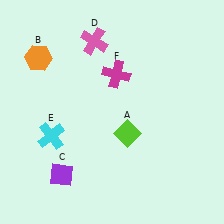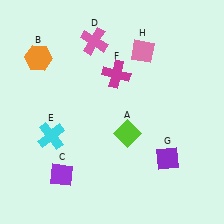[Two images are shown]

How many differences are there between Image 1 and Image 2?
There are 2 differences between the two images.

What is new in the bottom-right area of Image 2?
A purple diamond (G) was added in the bottom-right area of Image 2.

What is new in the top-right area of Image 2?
A pink diamond (H) was added in the top-right area of Image 2.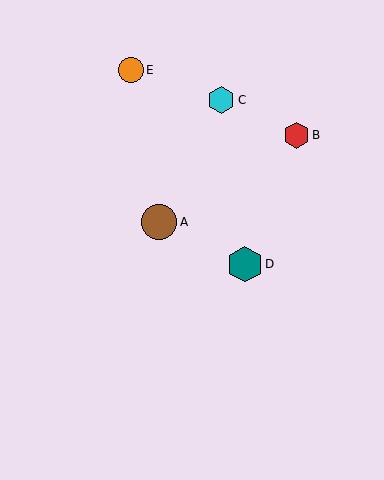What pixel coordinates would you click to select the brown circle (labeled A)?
Click at (159, 222) to select the brown circle A.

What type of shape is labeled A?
Shape A is a brown circle.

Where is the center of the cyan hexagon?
The center of the cyan hexagon is at (221, 100).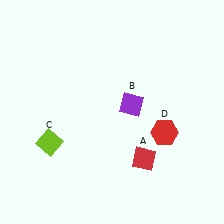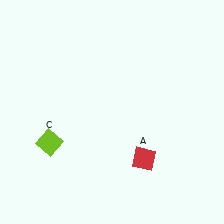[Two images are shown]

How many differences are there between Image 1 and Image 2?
There are 2 differences between the two images.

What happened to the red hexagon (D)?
The red hexagon (D) was removed in Image 2. It was in the bottom-right area of Image 1.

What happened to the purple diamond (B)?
The purple diamond (B) was removed in Image 2. It was in the top-right area of Image 1.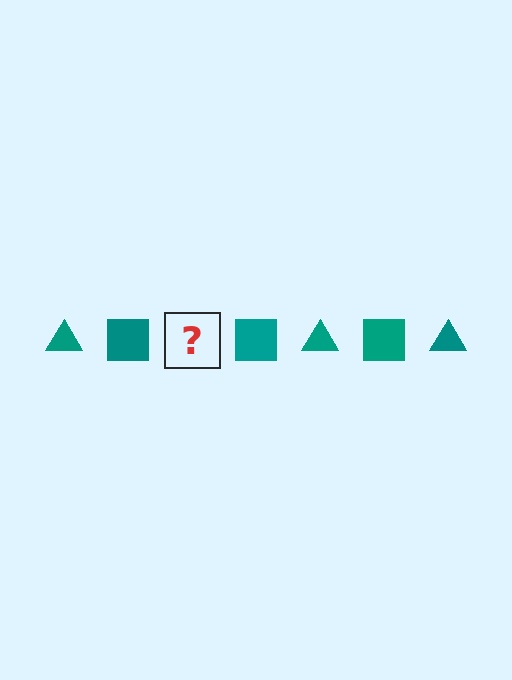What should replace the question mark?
The question mark should be replaced with a teal triangle.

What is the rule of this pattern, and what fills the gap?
The rule is that the pattern cycles through triangle, square shapes in teal. The gap should be filled with a teal triangle.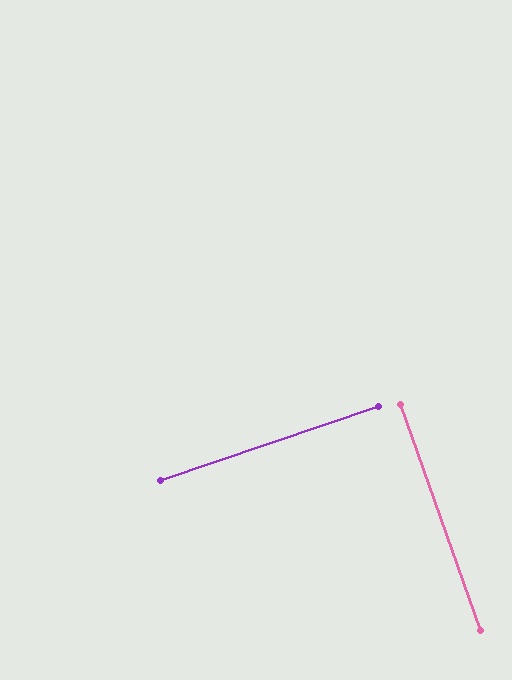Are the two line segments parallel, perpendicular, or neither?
Perpendicular — they meet at approximately 89°.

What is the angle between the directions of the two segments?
Approximately 89 degrees.